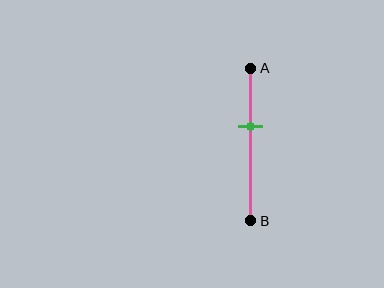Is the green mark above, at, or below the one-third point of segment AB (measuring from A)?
The green mark is below the one-third point of segment AB.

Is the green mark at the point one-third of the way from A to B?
No, the mark is at about 40% from A, not at the 33% one-third point.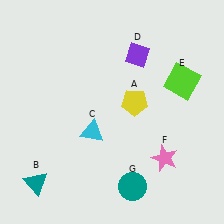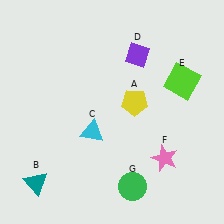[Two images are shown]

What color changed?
The circle (G) changed from teal in Image 1 to green in Image 2.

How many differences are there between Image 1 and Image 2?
There is 1 difference between the two images.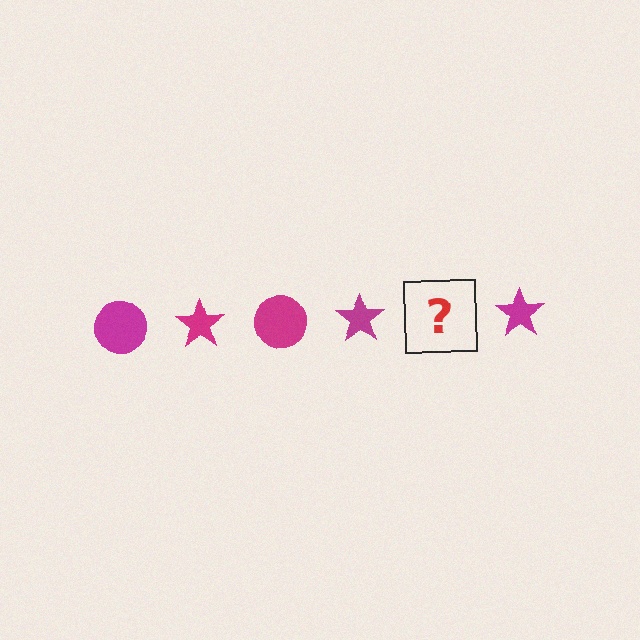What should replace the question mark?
The question mark should be replaced with a magenta circle.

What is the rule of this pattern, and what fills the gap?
The rule is that the pattern cycles through circle, star shapes in magenta. The gap should be filled with a magenta circle.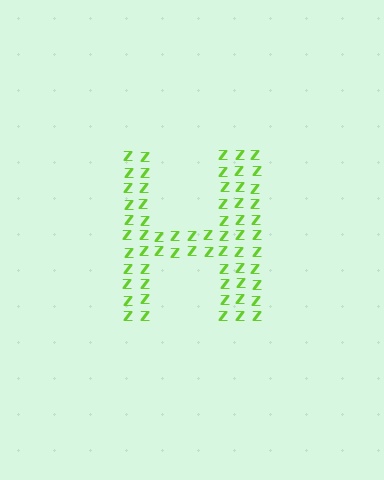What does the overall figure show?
The overall figure shows the letter H.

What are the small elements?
The small elements are letter Z's.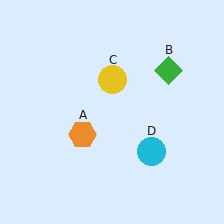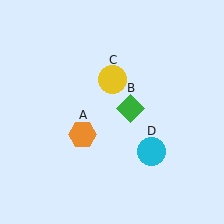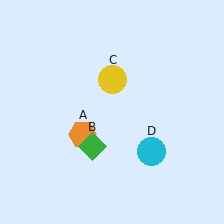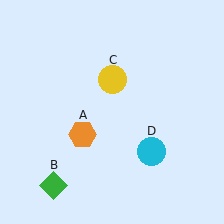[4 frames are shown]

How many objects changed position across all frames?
1 object changed position: green diamond (object B).